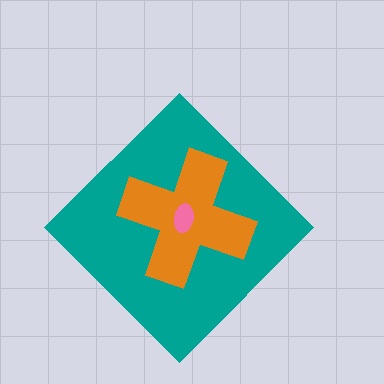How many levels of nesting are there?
3.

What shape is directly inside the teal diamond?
The orange cross.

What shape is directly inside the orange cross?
The pink ellipse.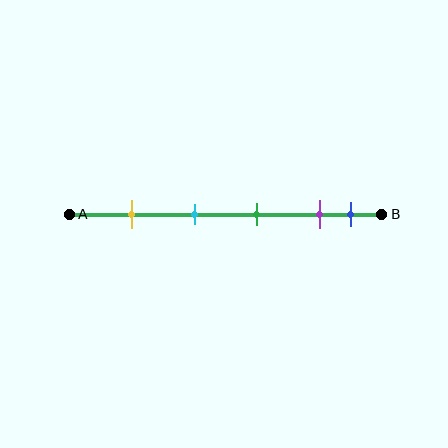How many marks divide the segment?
There are 5 marks dividing the segment.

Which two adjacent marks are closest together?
The purple and blue marks are the closest adjacent pair.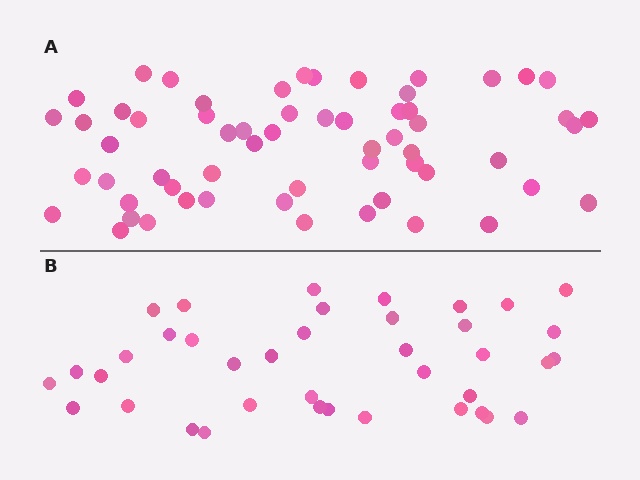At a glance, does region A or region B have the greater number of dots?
Region A (the top region) has more dots.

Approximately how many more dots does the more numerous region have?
Region A has approximately 20 more dots than region B.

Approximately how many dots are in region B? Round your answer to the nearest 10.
About 40 dots. (The exact count is 39, which rounds to 40.)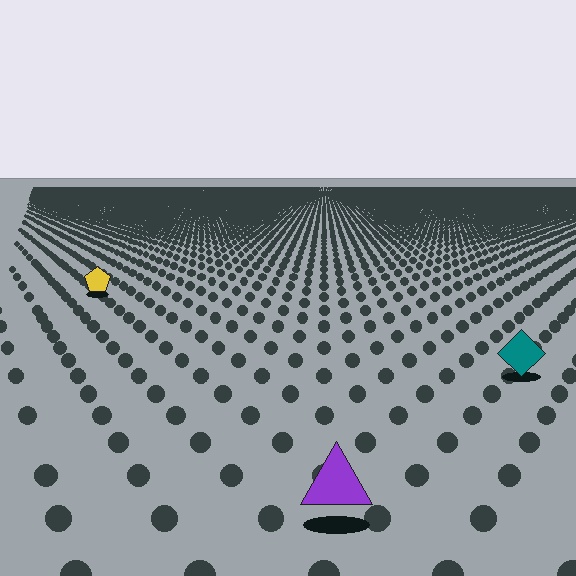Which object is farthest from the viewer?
The yellow pentagon is farthest from the viewer. It appears smaller and the ground texture around it is denser.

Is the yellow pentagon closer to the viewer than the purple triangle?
No. The purple triangle is closer — you can tell from the texture gradient: the ground texture is coarser near it.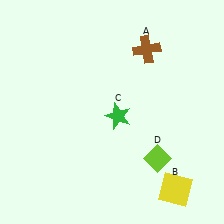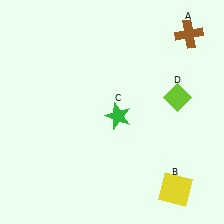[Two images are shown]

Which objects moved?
The objects that moved are: the brown cross (A), the lime diamond (D).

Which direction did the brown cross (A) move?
The brown cross (A) moved right.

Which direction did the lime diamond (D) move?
The lime diamond (D) moved up.